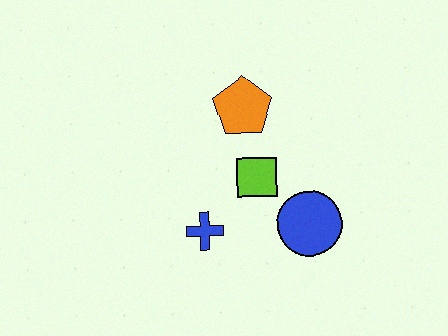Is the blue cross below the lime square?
Yes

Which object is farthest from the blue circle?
The orange pentagon is farthest from the blue circle.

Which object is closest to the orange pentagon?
The lime square is closest to the orange pentagon.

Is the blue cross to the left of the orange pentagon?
Yes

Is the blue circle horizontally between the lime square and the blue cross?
No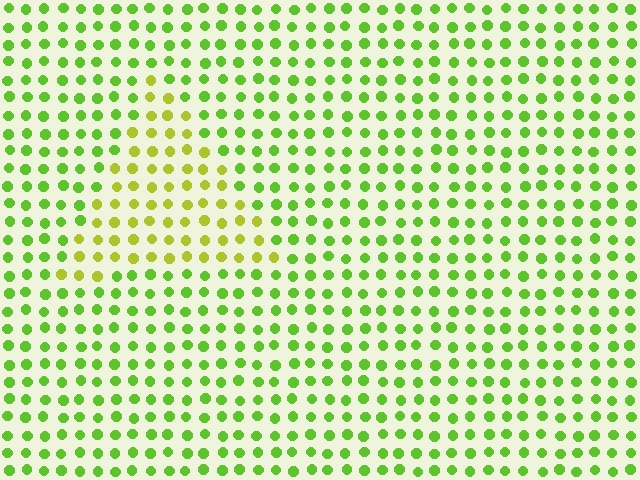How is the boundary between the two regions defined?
The boundary is defined purely by a slight shift in hue (about 31 degrees). Spacing, size, and orientation are identical on both sides.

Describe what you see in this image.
The image is filled with small lime elements in a uniform arrangement. A triangle-shaped region is visible where the elements are tinted to a slightly different hue, forming a subtle color boundary.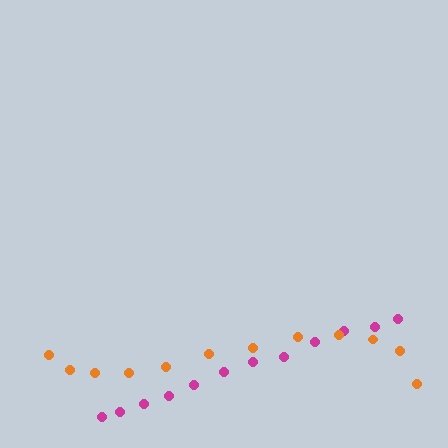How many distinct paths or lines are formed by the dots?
There are 2 distinct paths.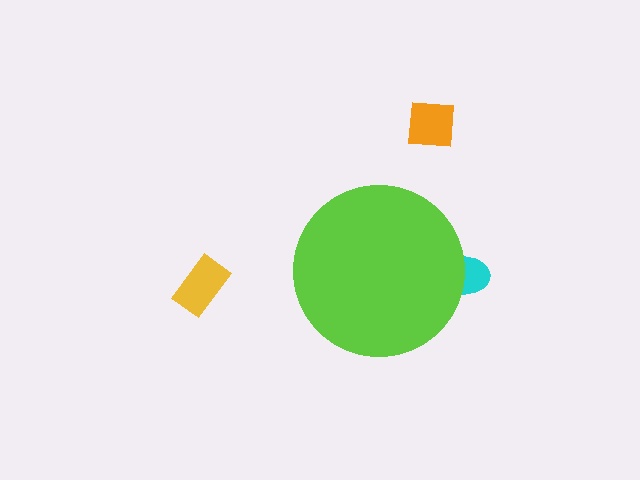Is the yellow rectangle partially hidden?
No, the yellow rectangle is fully visible.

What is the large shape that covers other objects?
A lime circle.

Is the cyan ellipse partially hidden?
Yes, the cyan ellipse is partially hidden behind the lime circle.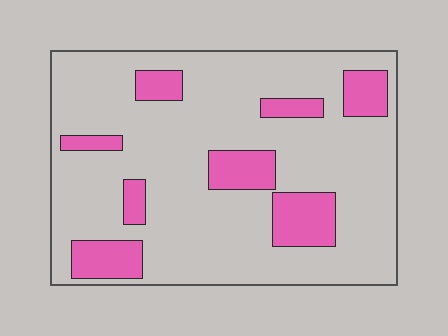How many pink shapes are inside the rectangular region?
8.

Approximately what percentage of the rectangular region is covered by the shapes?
Approximately 20%.